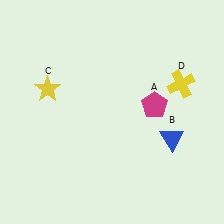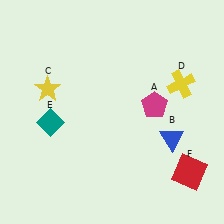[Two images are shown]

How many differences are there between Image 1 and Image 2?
There are 2 differences between the two images.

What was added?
A teal diamond (E), a red square (F) were added in Image 2.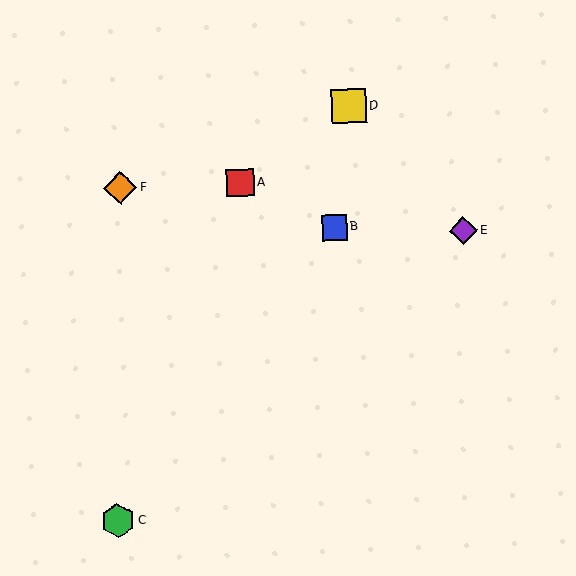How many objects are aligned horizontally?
2 objects (A, F) are aligned horizontally.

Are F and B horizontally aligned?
No, F is at y≈188 and B is at y≈228.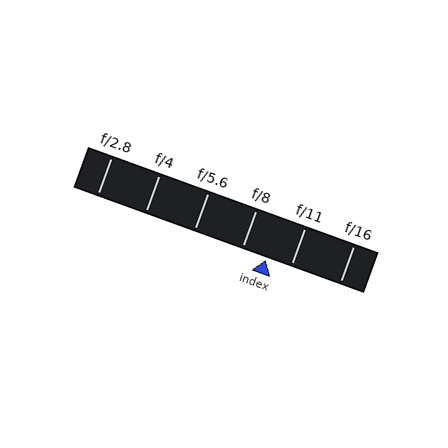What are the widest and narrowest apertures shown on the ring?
The widest aperture shown is f/2.8 and the narrowest is f/16.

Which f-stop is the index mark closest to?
The index mark is closest to f/8.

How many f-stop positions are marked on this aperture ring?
There are 6 f-stop positions marked.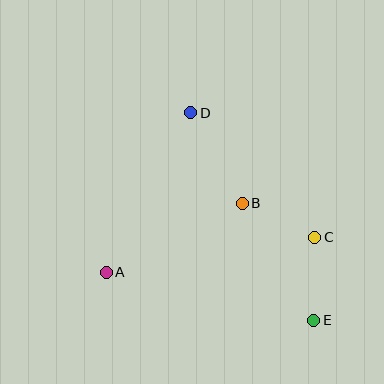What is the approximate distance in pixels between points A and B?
The distance between A and B is approximately 153 pixels.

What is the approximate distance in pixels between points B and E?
The distance between B and E is approximately 137 pixels.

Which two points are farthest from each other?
Points D and E are farthest from each other.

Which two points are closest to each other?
Points B and C are closest to each other.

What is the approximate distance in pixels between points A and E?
The distance between A and E is approximately 213 pixels.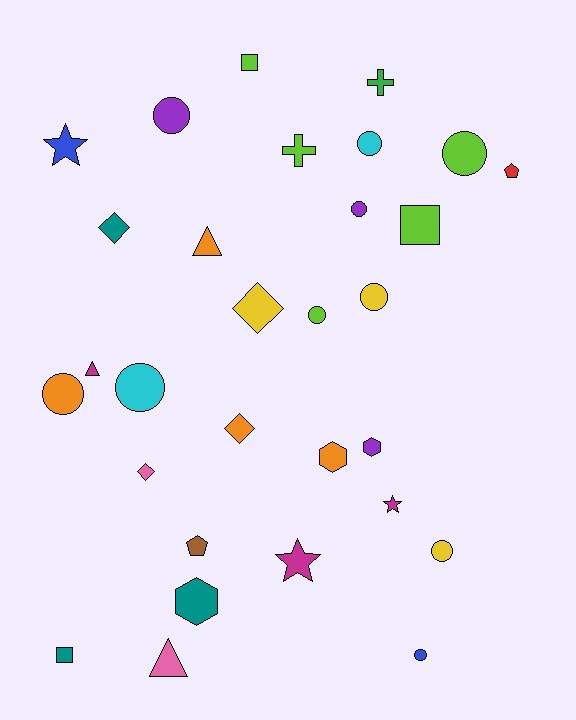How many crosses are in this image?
There are 2 crosses.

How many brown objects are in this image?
There is 1 brown object.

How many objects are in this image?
There are 30 objects.